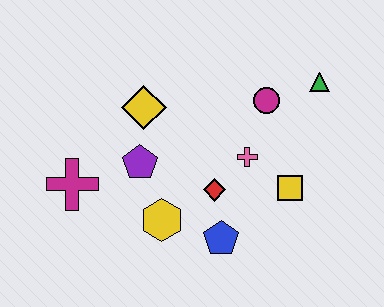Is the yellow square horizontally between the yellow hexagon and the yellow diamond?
No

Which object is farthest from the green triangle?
The magenta cross is farthest from the green triangle.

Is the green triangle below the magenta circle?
No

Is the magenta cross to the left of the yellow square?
Yes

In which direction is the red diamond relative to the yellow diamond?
The red diamond is below the yellow diamond.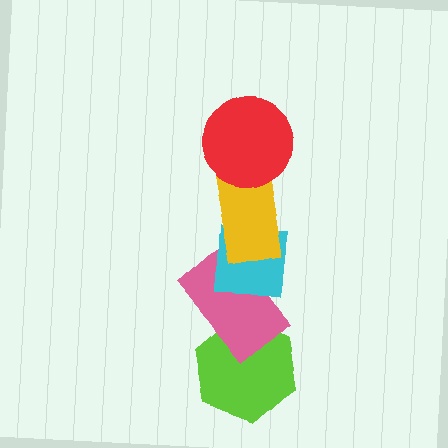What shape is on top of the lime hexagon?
The pink rectangle is on top of the lime hexagon.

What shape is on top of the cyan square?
The yellow rectangle is on top of the cyan square.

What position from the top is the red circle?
The red circle is 1st from the top.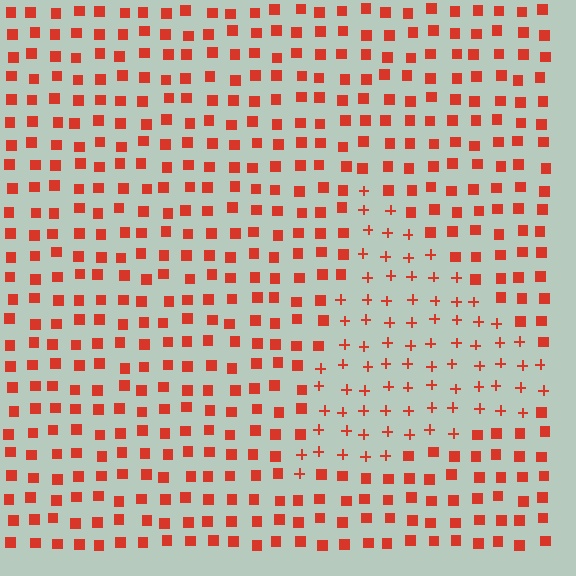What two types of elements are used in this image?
The image uses plus signs inside the triangle region and squares outside it.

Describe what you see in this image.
The image is filled with small red elements arranged in a uniform grid. A triangle-shaped region contains plus signs, while the surrounding area contains squares. The boundary is defined purely by the change in element shape.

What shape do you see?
I see a triangle.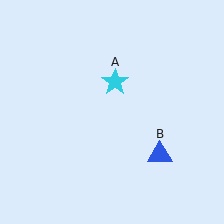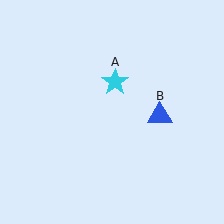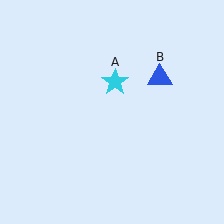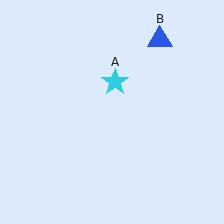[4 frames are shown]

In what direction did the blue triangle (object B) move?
The blue triangle (object B) moved up.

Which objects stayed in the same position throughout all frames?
Cyan star (object A) remained stationary.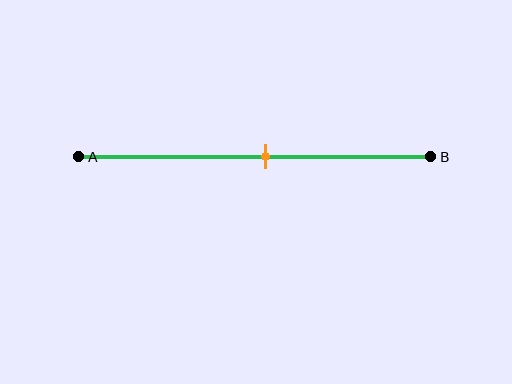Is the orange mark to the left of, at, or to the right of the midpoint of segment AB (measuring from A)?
The orange mark is approximately at the midpoint of segment AB.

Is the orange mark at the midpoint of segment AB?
Yes, the mark is approximately at the midpoint.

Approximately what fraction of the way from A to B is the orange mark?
The orange mark is approximately 55% of the way from A to B.